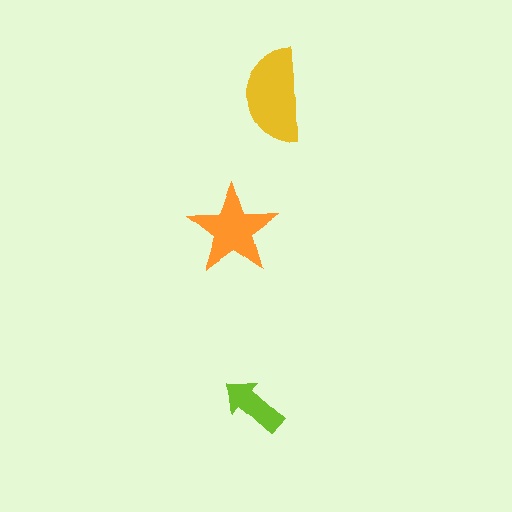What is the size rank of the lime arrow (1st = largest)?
3rd.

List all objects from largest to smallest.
The yellow semicircle, the orange star, the lime arrow.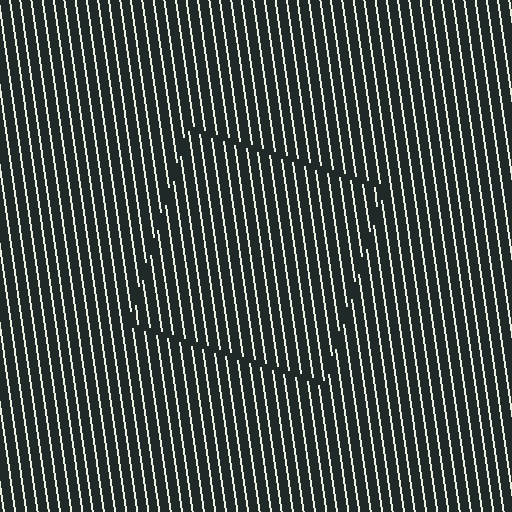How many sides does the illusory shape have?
4 sides — the line-ends trace a square.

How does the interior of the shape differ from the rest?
The interior of the shape contains the same grating, shifted by half a period — the contour is defined by the phase discontinuity where line-ends from the inner and outer gratings abut.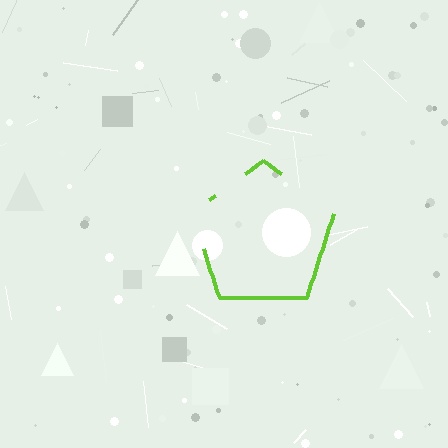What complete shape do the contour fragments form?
The contour fragments form a pentagon.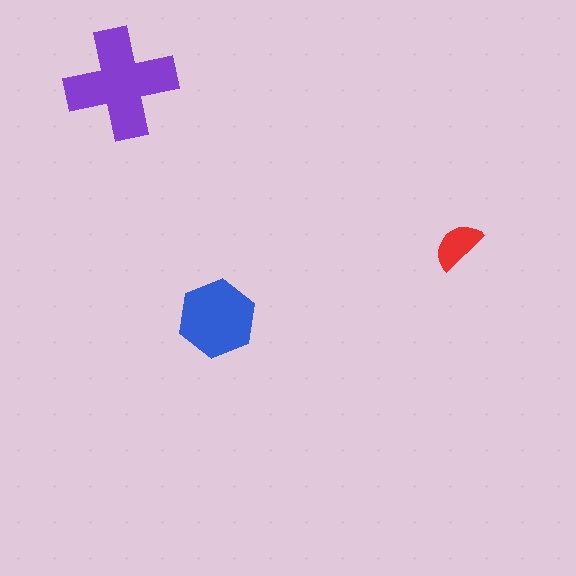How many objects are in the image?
There are 3 objects in the image.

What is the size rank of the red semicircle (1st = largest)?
3rd.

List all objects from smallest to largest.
The red semicircle, the blue hexagon, the purple cross.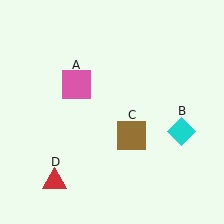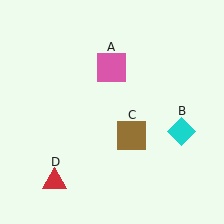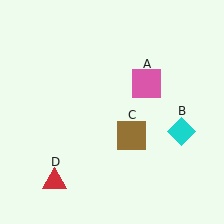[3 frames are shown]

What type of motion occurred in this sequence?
The pink square (object A) rotated clockwise around the center of the scene.